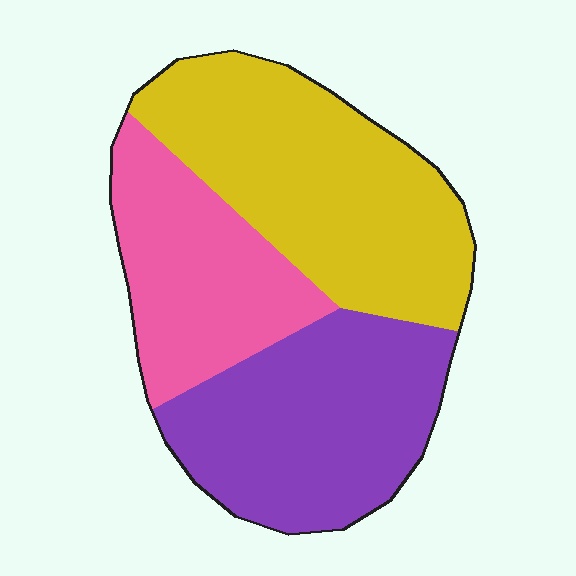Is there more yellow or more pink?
Yellow.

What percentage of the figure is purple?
Purple takes up between a third and a half of the figure.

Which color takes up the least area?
Pink, at roughly 25%.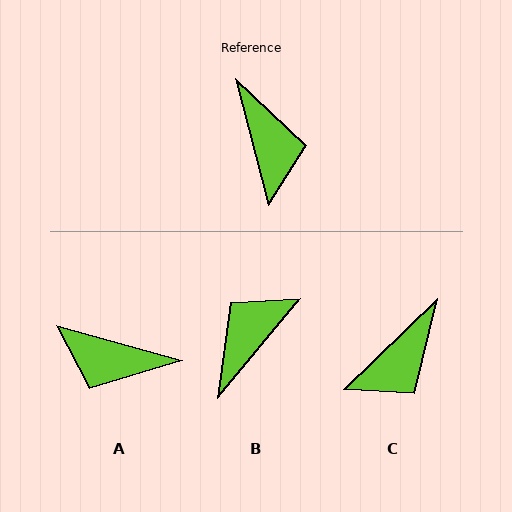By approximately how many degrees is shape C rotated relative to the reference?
Approximately 60 degrees clockwise.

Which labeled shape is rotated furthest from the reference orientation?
B, about 126 degrees away.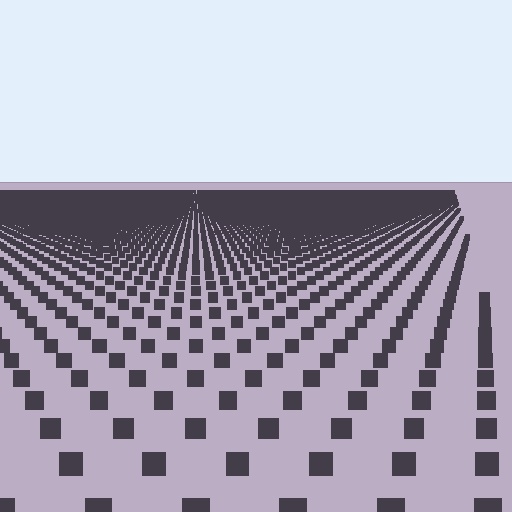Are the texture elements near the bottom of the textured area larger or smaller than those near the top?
Larger. Near the bottom, elements are closer to the viewer and appear at a bigger on-screen size.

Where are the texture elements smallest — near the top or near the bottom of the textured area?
Near the top.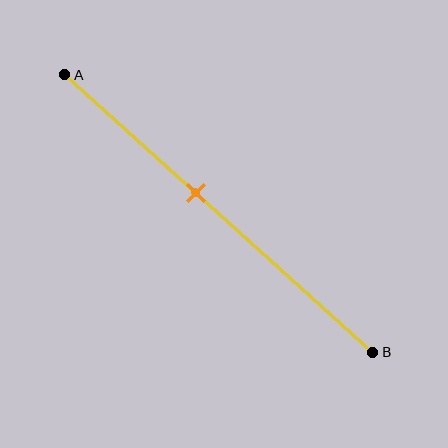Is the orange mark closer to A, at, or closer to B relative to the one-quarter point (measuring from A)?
The orange mark is closer to point B than the one-quarter point of segment AB.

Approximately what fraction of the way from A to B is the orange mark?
The orange mark is approximately 45% of the way from A to B.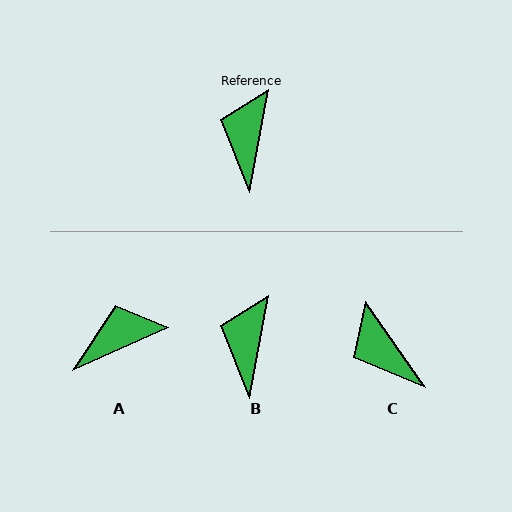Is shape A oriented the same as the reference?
No, it is off by about 55 degrees.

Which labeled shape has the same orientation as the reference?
B.